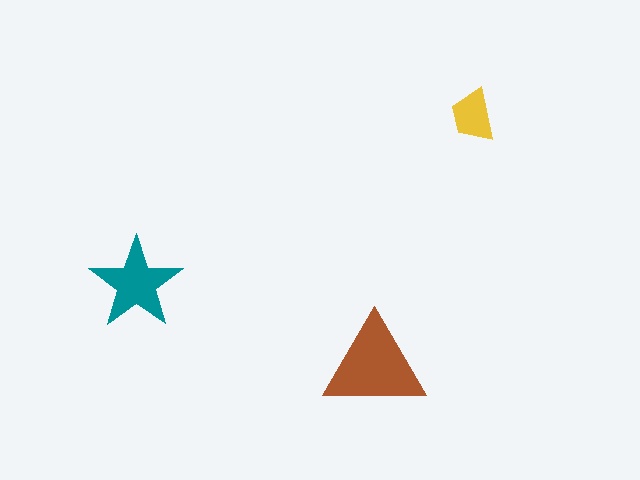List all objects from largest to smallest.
The brown triangle, the teal star, the yellow trapezoid.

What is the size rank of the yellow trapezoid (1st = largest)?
3rd.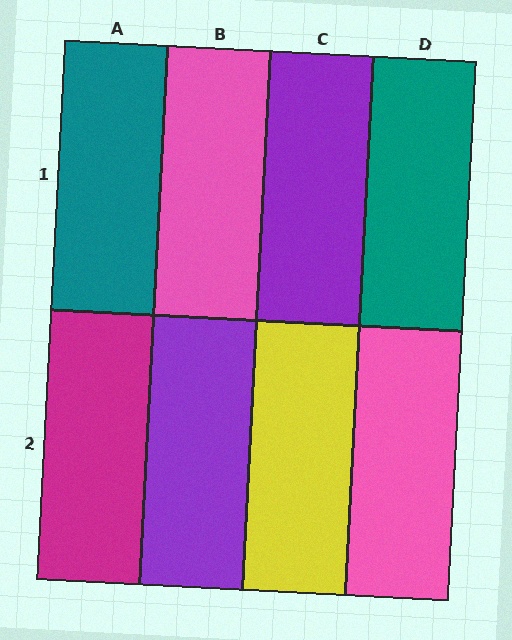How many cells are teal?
2 cells are teal.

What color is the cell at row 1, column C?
Purple.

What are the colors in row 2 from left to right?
Magenta, purple, yellow, pink.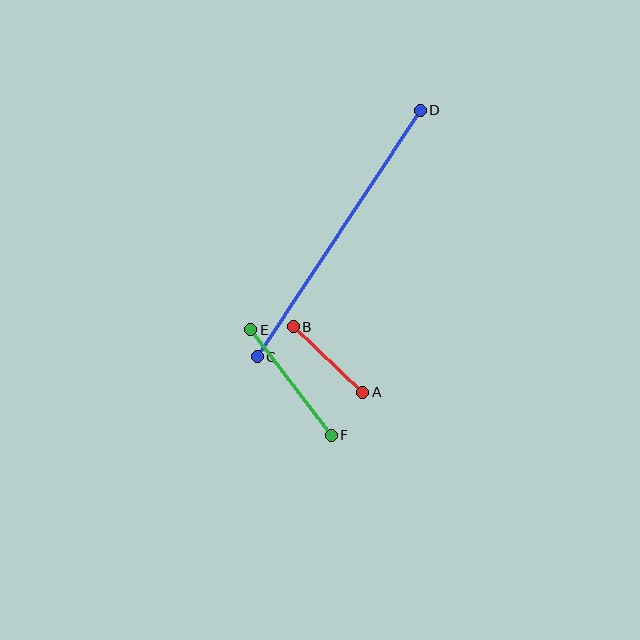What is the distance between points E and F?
The distance is approximately 133 pixels.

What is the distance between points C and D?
The distance is approximately 296 pixels.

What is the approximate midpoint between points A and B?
The midpoint is at approximately (328, 360) pixels.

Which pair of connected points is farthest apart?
Points C and D are farthest apart.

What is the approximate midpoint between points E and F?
The midpoint is at approximately (291, 383) pixels.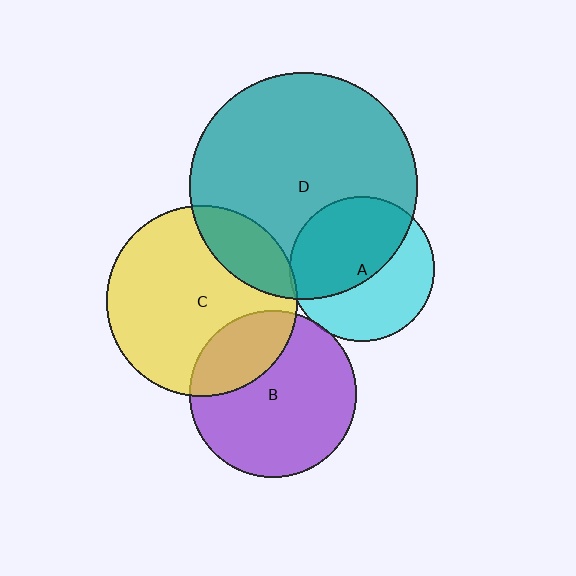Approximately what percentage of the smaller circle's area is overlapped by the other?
Approximately 5%.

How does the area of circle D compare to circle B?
Approximately 1.8 times.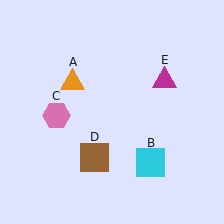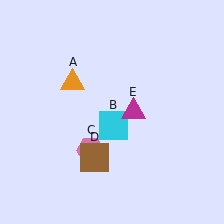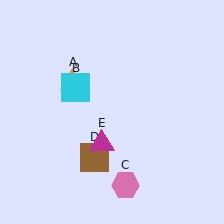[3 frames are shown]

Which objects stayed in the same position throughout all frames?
Orange triangle (object A) and brown square (object D) remained stationary.